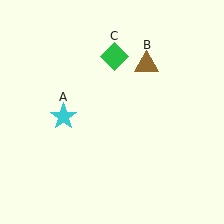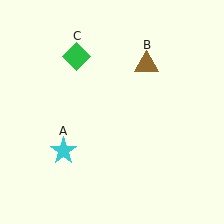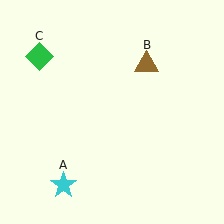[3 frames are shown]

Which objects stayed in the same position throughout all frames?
Brown triangle (object B) remained stationary.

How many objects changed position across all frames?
2 objects changed position: cyan star (object A), green diamond (object C).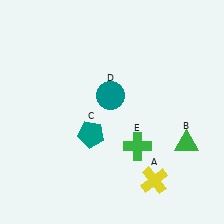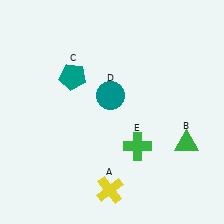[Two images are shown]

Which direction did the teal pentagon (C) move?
The teal pentagon (C) moved up.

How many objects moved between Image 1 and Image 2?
2 objects moved between the two images.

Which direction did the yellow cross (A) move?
The yellow cross (A) moved left.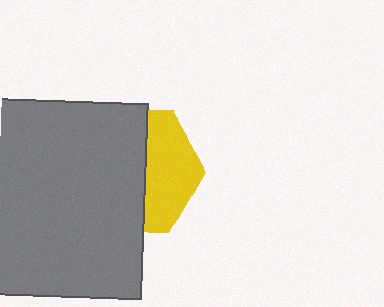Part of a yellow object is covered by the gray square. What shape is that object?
It is a hexagon.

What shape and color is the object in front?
The object in front is a gray square.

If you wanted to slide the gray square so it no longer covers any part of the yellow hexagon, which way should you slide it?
Slide it left — that is the most direct way to separate the two shapes.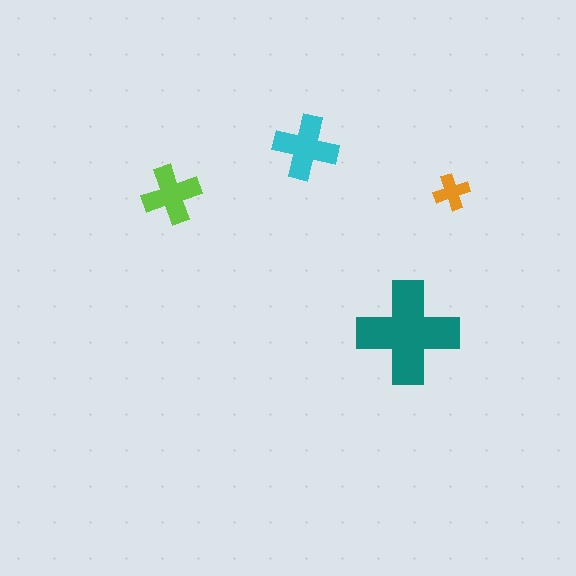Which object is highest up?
The cyan cross is topmost.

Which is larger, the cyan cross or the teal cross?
The teal one.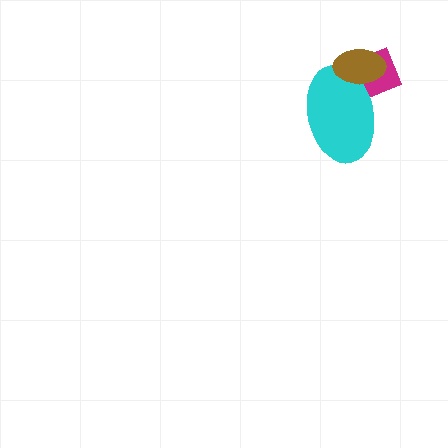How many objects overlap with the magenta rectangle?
2 objects overlap with the magenta rectangle.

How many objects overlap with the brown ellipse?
2 objects overlap with the brown ellipse.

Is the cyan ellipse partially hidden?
Yes, it is partially covered by another shape.